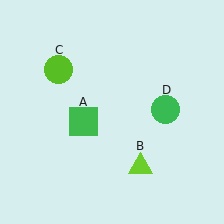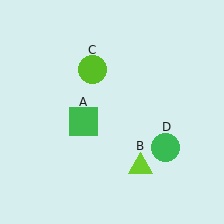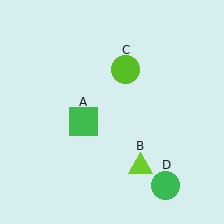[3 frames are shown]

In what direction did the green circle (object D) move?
The green circle (object D) moved down.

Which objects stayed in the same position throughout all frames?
Green square (object A) and lime triangle (object B) remained stationary.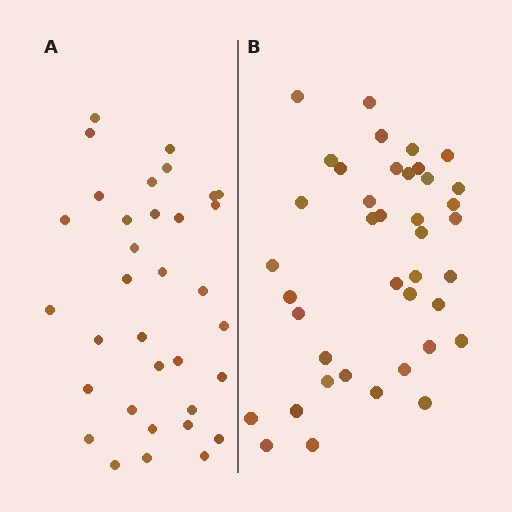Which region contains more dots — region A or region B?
Region B (the right region) has more dots.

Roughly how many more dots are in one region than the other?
Region B has about 6 more dots than region A.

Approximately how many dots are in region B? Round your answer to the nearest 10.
About 40 dots.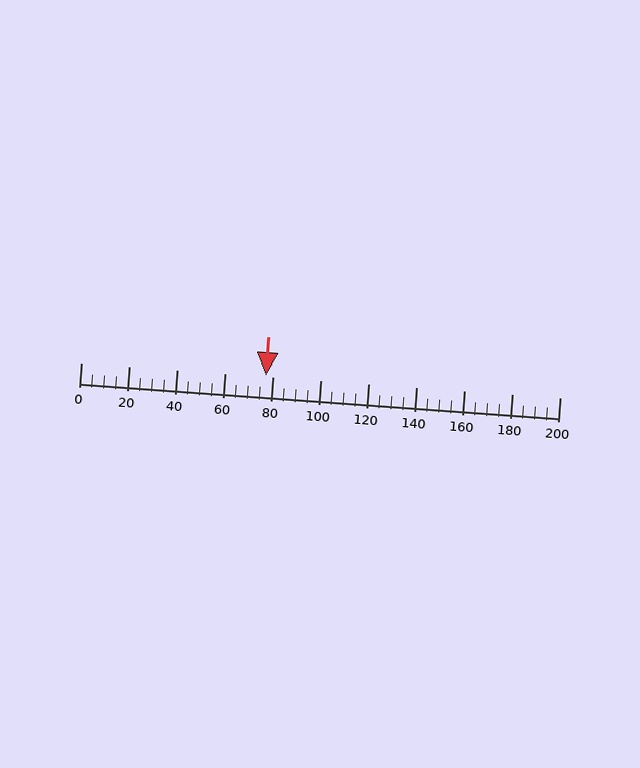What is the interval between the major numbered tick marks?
The major tick marks are spaced 20 units apart.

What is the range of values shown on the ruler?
The ruler shows values from 0 to 200.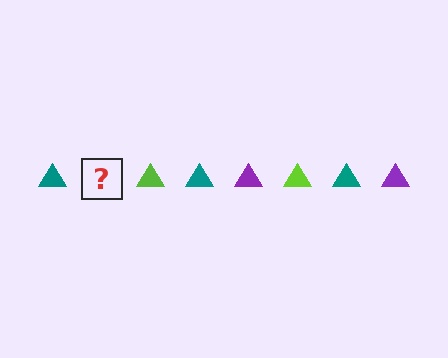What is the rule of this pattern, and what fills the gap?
The rule is that the pattern cycles through teal, purple, lime triangles. The gap should be filled with a purple triangle.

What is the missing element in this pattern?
The missing element is a purple triangle.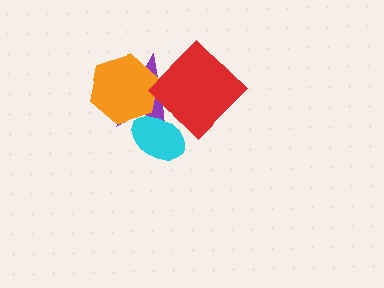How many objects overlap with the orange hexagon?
2 objects overlap with the orange hexagon.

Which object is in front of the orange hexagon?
The red diamond is in front of the orange hexagon.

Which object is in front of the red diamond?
The cyan ellipse is in front of the red diamond.